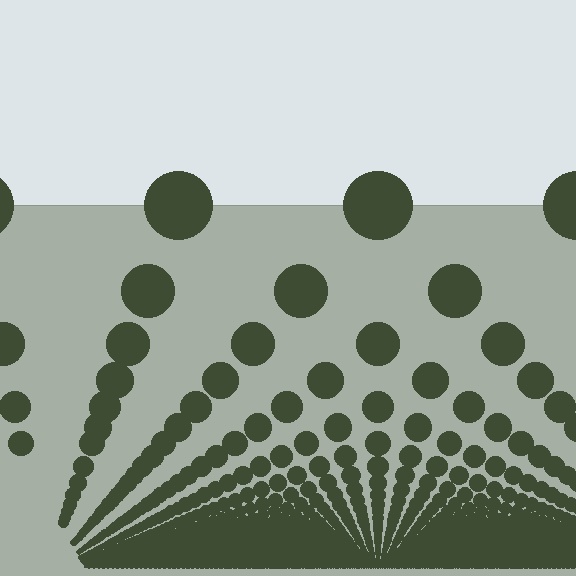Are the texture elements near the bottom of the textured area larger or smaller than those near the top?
Smaller. The gradient is inverted — elements near the bottom are smaller and denser.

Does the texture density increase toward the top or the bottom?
Density increases toward the bottom.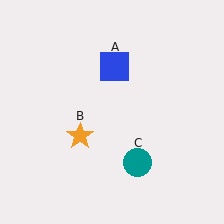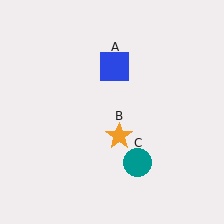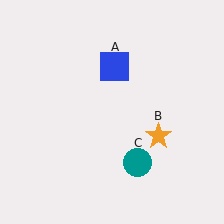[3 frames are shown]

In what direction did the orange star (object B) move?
The orange star (object B) moved right.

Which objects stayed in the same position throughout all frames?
Blue square (object A) and teal circle (object C) remained stationary.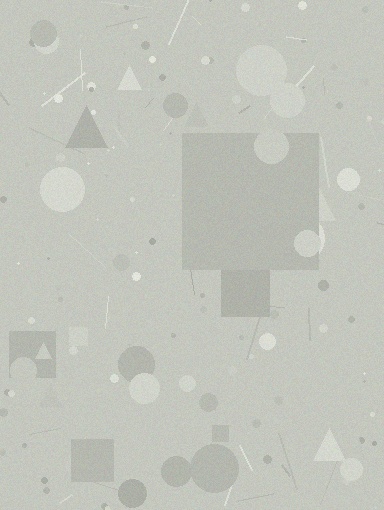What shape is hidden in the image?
A square is hidden in the image.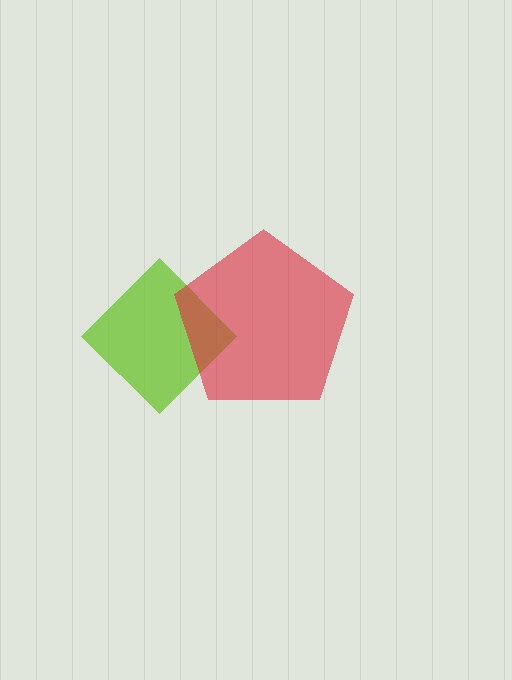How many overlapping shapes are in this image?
There are 2 overlapping shapes in the image.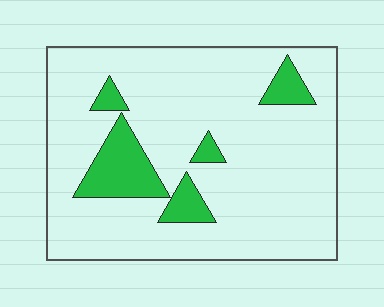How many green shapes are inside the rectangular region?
5.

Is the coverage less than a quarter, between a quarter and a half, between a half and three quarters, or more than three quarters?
Less than a quarter.